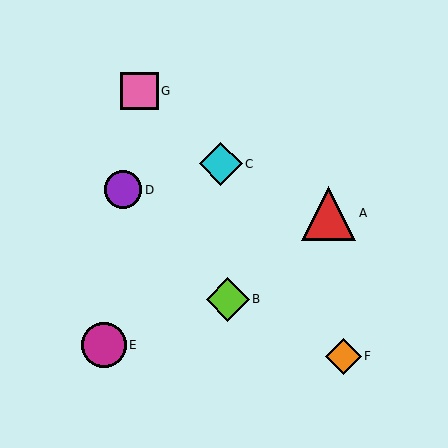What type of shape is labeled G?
Shape G is a pink square.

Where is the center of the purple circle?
The center of the purple circle is at (123, 190).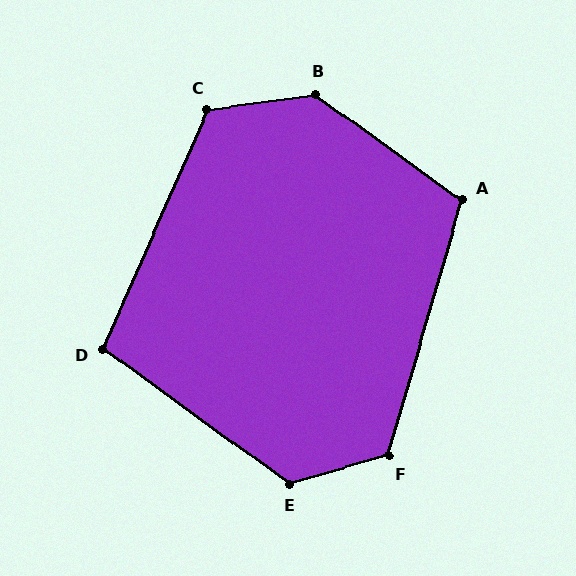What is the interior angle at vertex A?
Approximately 110 degrees (obtuse).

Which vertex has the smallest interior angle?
D, at approximately 102 degrees.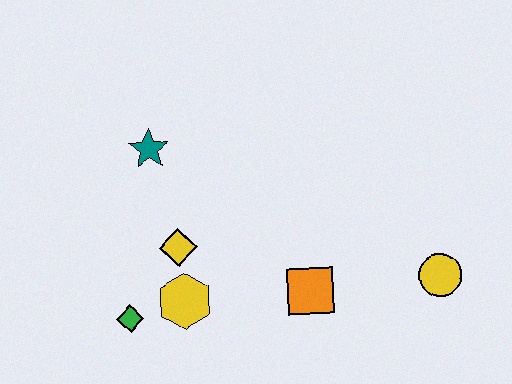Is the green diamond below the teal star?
Yes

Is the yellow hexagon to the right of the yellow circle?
No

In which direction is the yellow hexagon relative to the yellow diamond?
The yellow hexagon is below the yellow diamond.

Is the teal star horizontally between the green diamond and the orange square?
Yes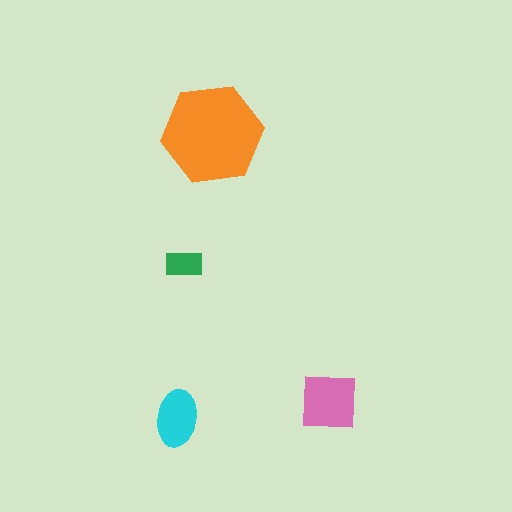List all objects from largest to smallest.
The orange hexagon, the pink square, the cyan ellipse, the green rectangle.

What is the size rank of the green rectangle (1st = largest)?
4th.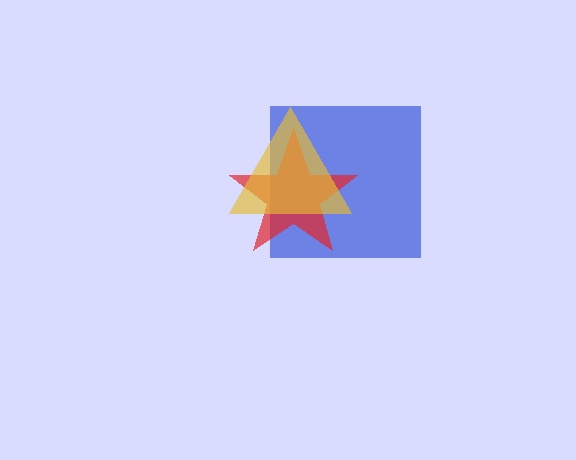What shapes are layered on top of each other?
The layered shapes are: a blue square, a red star, a yellow triangle.